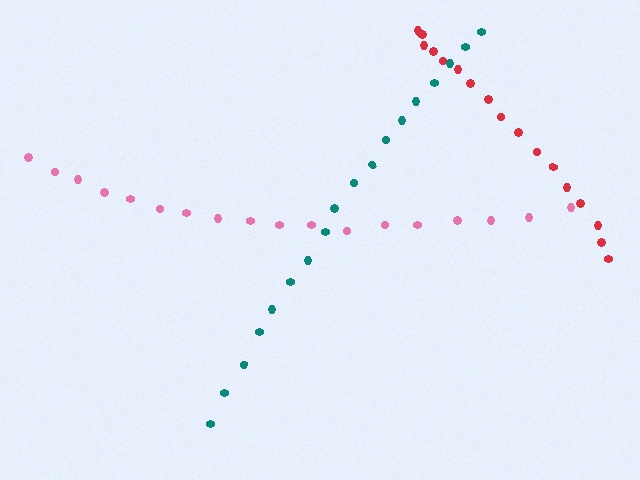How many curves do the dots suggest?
There are 3 distinct paths.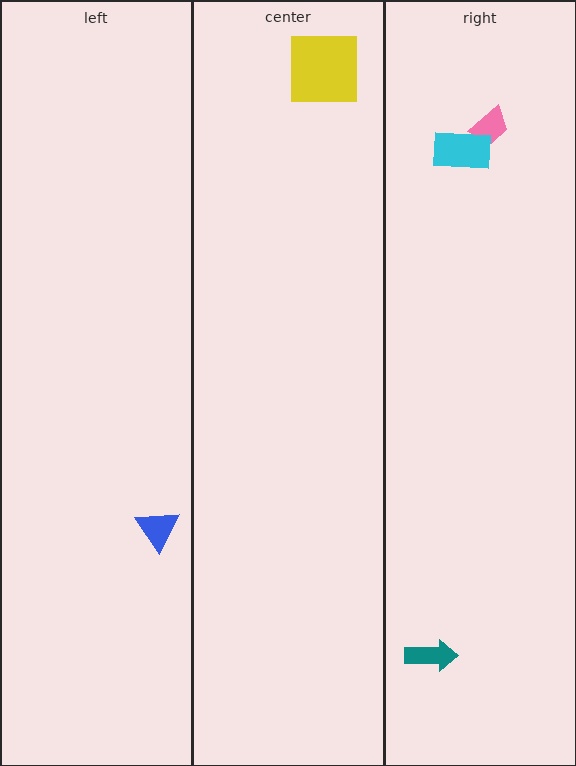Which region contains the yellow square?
The center region.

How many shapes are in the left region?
1.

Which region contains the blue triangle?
The left region.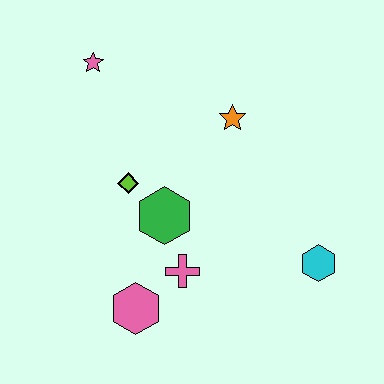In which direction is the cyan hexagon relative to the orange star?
The cyan hexagon is below the orange star.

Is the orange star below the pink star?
Yes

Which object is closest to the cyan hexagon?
The pink cross is closest to the cyan hexagon.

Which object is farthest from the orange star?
The pink hexagon is farthest from the orange star.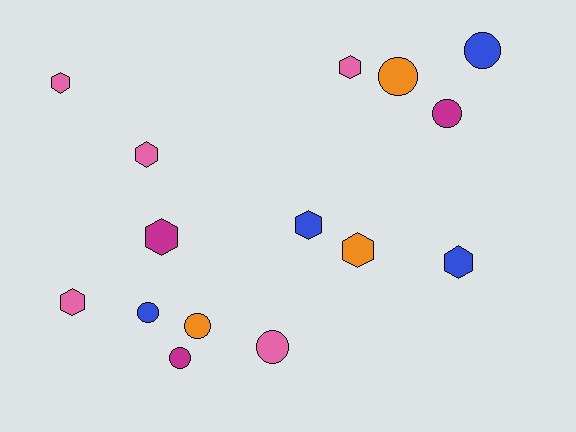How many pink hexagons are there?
There are 4 pink hexagons.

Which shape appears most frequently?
Hexagon, with 8 objects.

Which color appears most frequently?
Pink, with 5 objects.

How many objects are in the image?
There are 15 objects.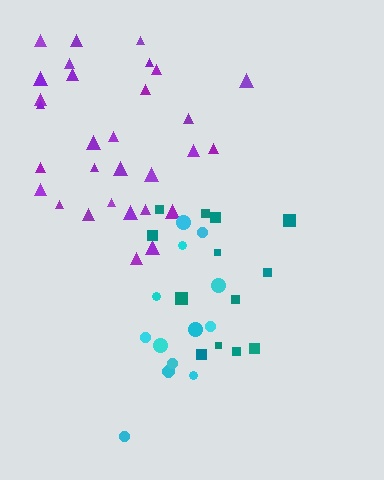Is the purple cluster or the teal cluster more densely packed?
Purple.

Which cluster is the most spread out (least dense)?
Teal.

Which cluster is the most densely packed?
Purple.